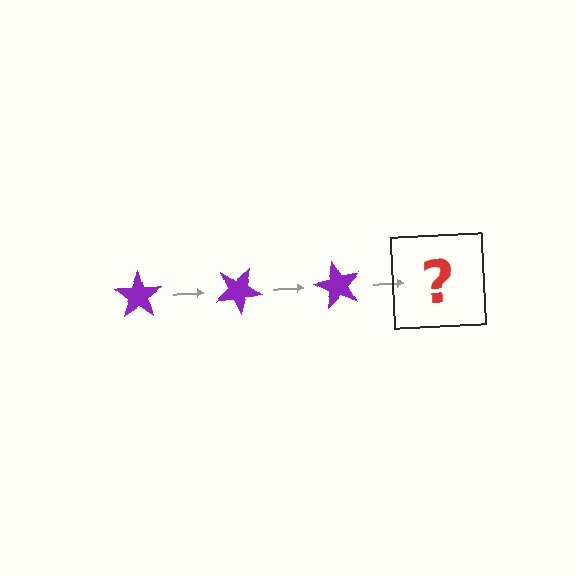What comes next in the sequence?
The next element should be a purple star rotated 90 degrees.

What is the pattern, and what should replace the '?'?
The pattern is that the star rotates 30 degrees each step. The '?' should be a purple star rotated 90 degrees.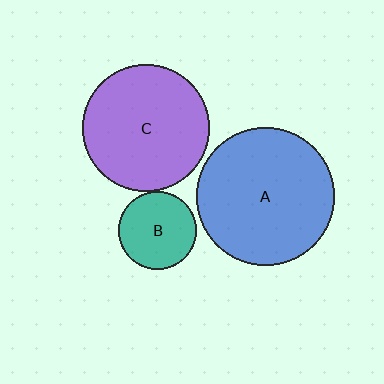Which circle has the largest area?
Circle A (blue).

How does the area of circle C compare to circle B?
Approximately 2.6 times.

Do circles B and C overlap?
Yes.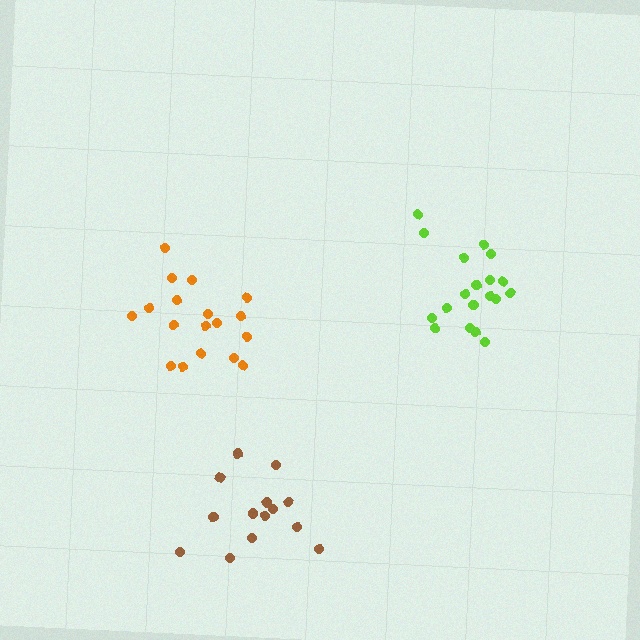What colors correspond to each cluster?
The clusters are colored: orange, brown, lime.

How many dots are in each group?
Group 1: 18 dots, Group 2: 15 dots, Group 3: 19 dots (52 total).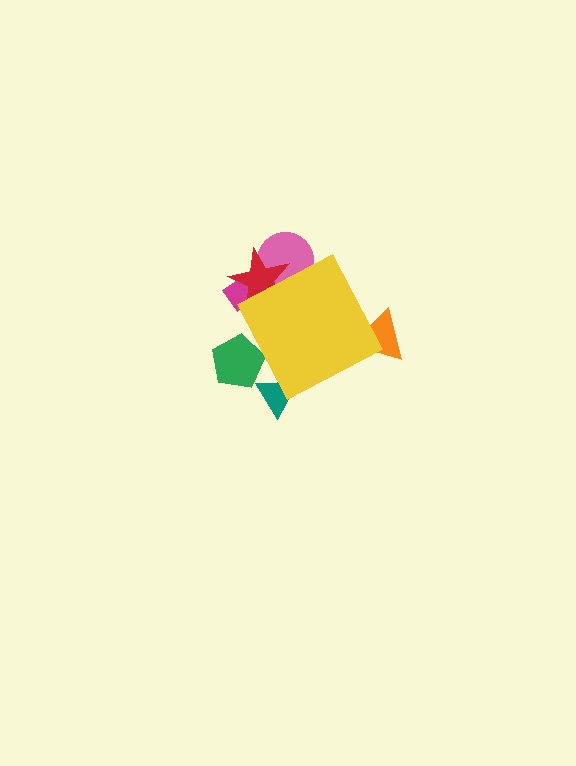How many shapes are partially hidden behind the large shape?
6 shapes are partially hidden.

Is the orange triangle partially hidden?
Yes, the orange triangle is partially hidden behind the yellow diamond.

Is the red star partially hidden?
Yes, the red star is partially hidden behind the yellow diamond.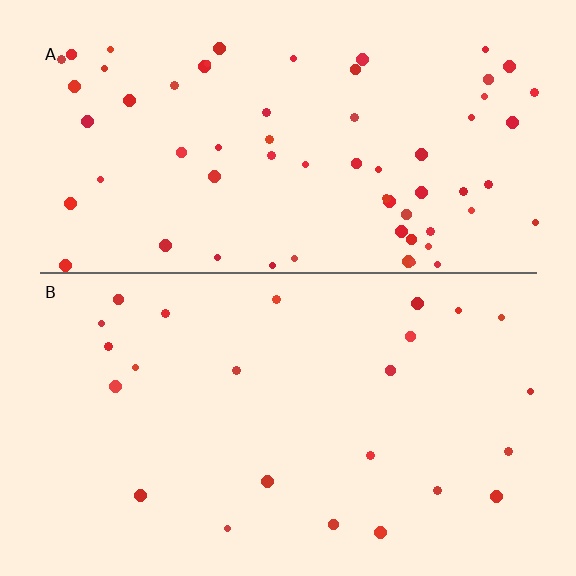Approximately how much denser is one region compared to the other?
Approximately 2.7× — region A over region B.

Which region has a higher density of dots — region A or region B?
A (the top).